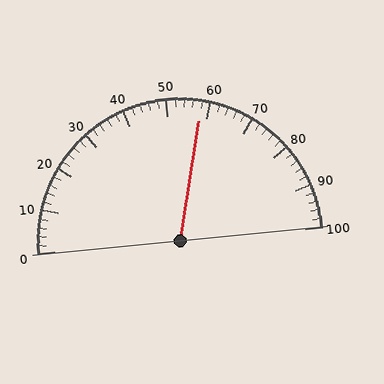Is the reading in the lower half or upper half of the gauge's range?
The reading is in the upper half of the range (0 to 100).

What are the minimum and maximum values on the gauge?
The gauge ranges from 0 to 100.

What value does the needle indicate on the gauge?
The needle indicates approximately 58.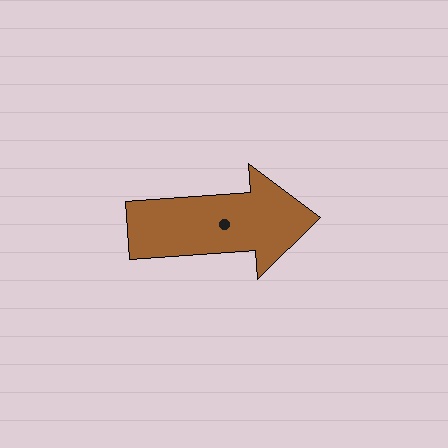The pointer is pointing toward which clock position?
Roughly 3 o'clock.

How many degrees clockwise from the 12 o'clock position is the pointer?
Approximately 86 degrees.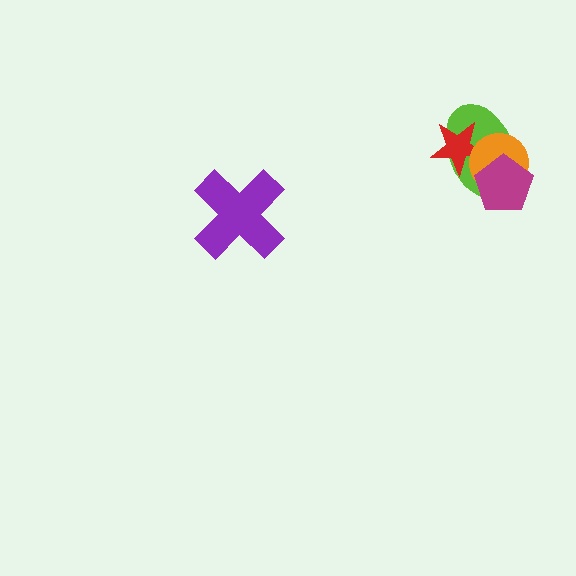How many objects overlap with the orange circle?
3 objects overlap with the orange circle.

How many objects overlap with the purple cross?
0 objects overlap with the purple cross.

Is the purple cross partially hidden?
No, no other shape covers it.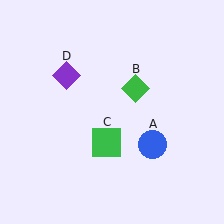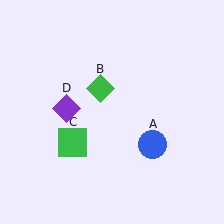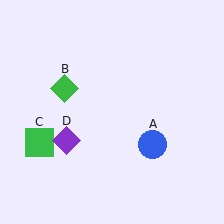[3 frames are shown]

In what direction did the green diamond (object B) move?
The green diamond (object B) moved left.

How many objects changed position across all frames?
3 objects changed position: green diamond (object B), green square (object C), purple diamond (object D).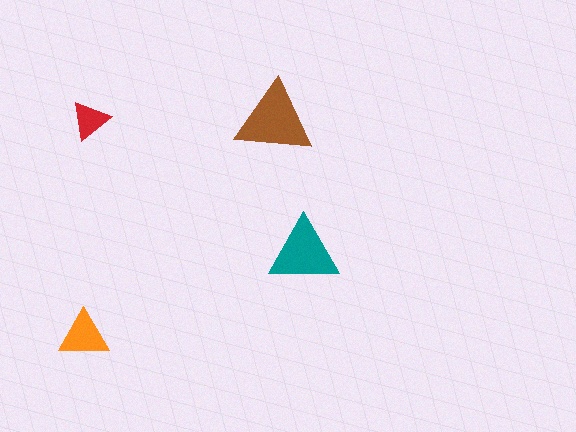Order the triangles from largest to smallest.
the brown one, the teal one, the orange one, the red one.